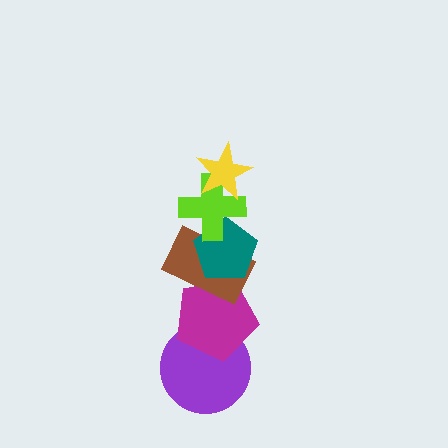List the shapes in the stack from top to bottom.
From top to bottom: the yellow star, the lime cross, the teal pentagon, the brown rectangle, the magenta pentagon, the purple circle.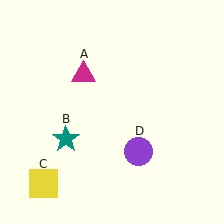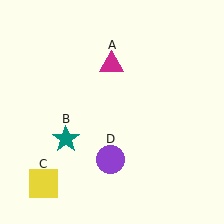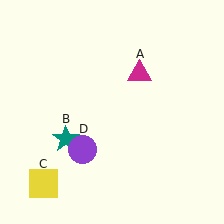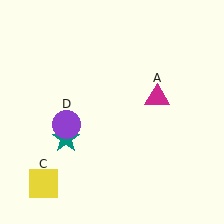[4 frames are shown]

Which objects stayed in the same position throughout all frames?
Teal star (object B) and yellow square (object C) remained stationary.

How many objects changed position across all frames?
2 objects changed position: magenta triangle (object A), purple circle (object D).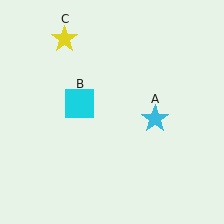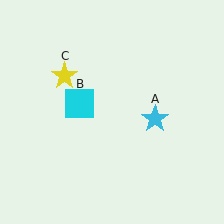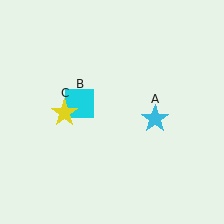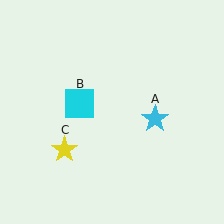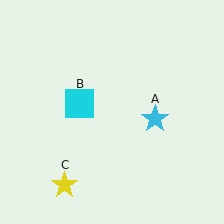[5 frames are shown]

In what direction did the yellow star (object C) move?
The yellow star (object C) moved down.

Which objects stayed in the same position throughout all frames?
Cyan star (object A) and cyan square (object B) remained stationary.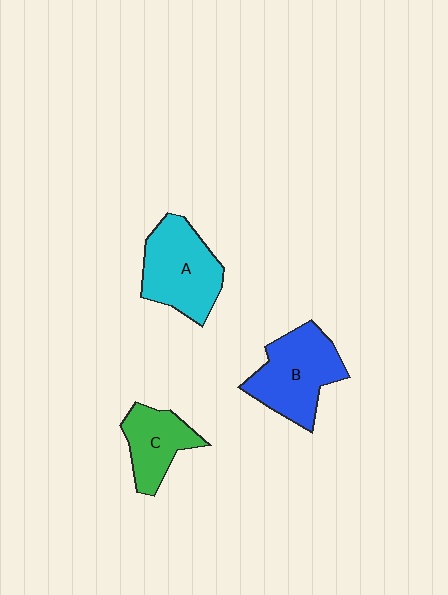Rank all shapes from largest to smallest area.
From largest to smallest: B (blue), A (cyan), C (green).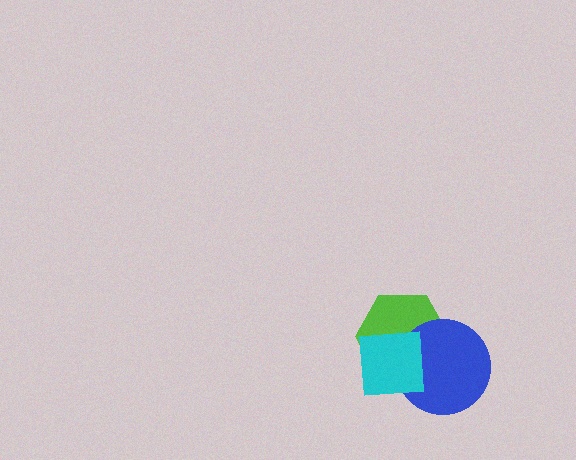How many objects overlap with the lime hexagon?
2 objects overlap with the lime hexagon.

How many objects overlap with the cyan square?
2 objects overlap with the cyan square.